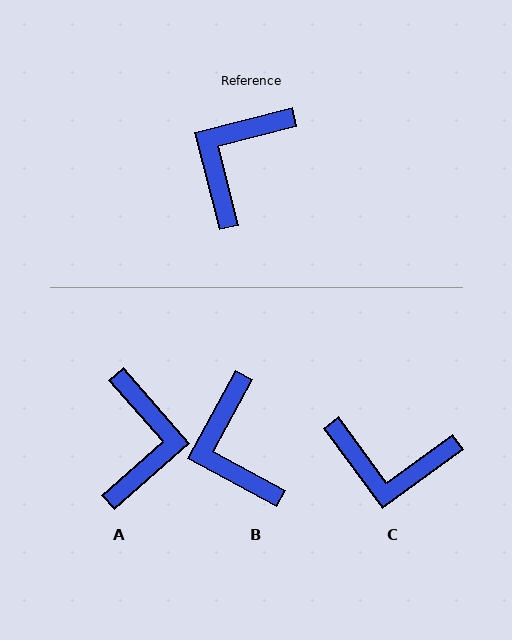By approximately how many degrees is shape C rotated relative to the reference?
Approximately 112 degrees counter-clockwise.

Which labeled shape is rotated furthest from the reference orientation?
A, about 153 degrees away.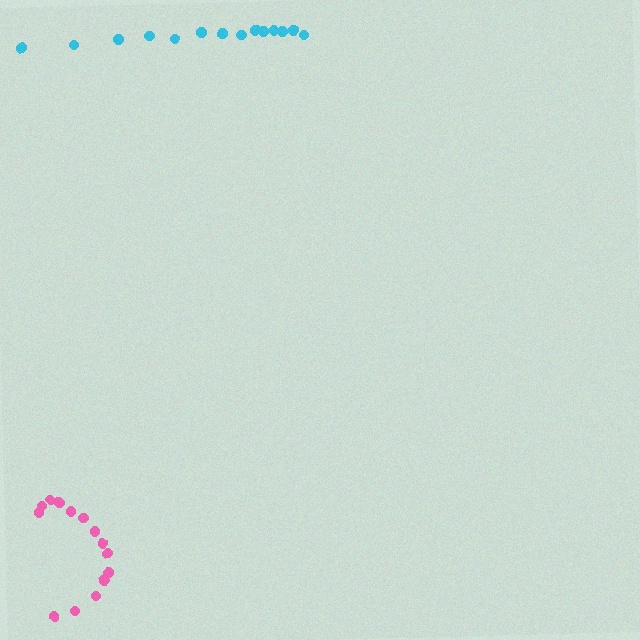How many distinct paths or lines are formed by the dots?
There are 2 distinct paths.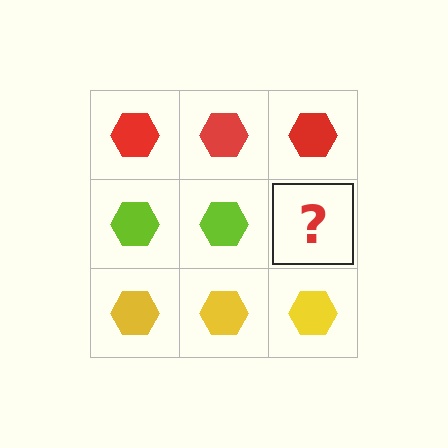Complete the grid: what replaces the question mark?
The question mark should be replaced with a lime hexagon.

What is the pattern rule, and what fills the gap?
The rule is that each row has a consistent color. The gap should be filled with a lime hexagon.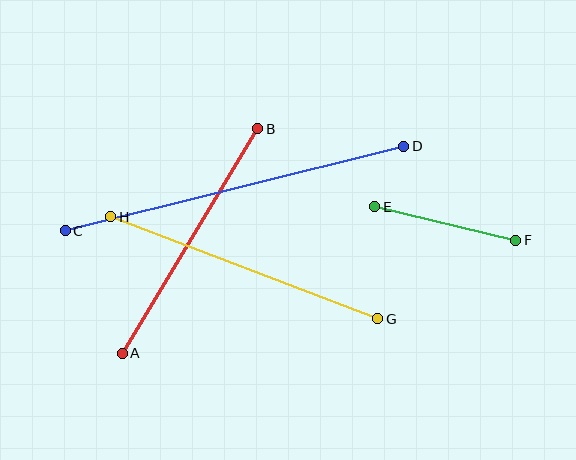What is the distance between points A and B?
The distance is approximately 262 pixels.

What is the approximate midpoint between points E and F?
The midpoint is at approximately (445, 224) pixels.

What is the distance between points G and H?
The distance is approximately 286 pixels.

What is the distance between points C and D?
The distance is approximately 349 pixels.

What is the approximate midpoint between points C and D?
The midpoint is at approximately (235, 189) pixels.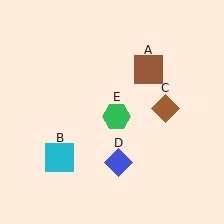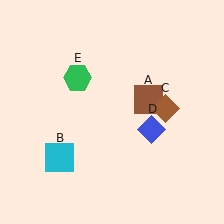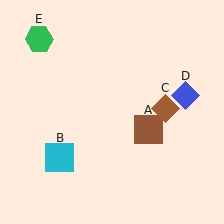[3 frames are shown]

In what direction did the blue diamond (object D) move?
The blue diamond (object D) moved up and to the right.